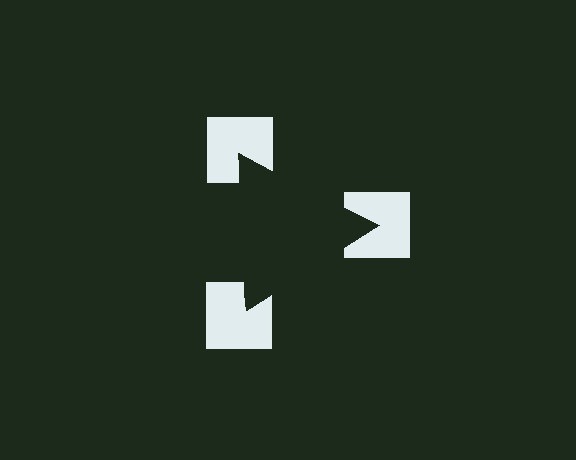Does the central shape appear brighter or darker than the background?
It typically appears slightly darker than the background, even though no actual brightness change is drawn.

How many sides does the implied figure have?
3 sides.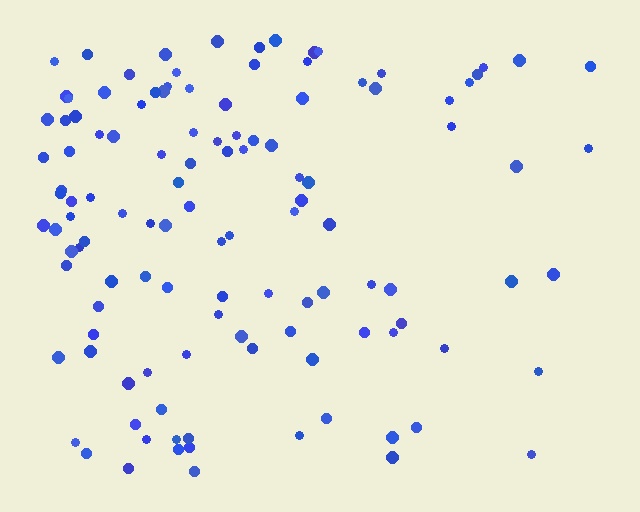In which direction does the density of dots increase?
From right to left, with the left side densest.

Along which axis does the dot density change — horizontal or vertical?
Horizontal.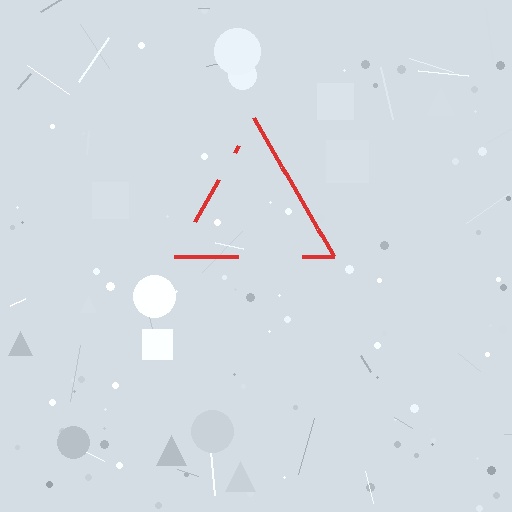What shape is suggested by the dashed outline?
The dashed outline suggests a triangle.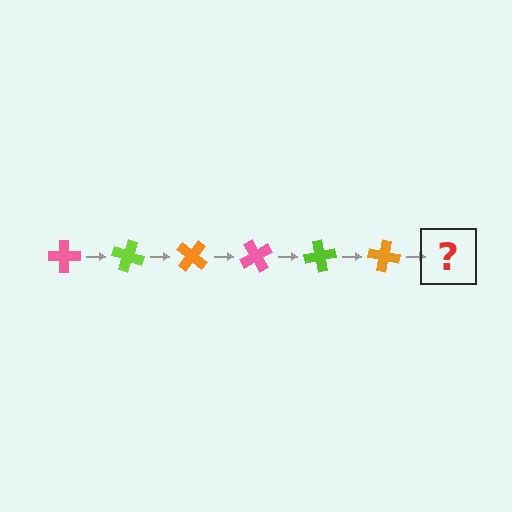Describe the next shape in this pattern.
It should be a pink cross, rotated 120 degrees from the start.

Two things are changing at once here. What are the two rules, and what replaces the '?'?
The two rules are that it rotates 20 degrees each step and the color cycles through pink, lime, and orange. The '?' should be a pink cross, rotated 120 degrees from the start.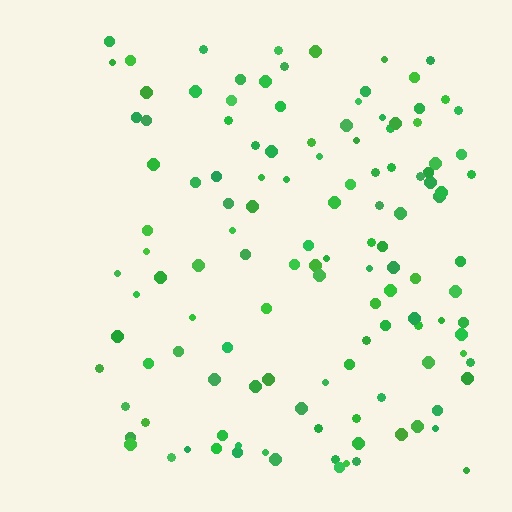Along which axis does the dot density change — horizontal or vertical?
Horizontal.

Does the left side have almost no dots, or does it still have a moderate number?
Still a moderate number, just noticeably fewer than the right.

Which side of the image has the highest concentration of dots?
The right.